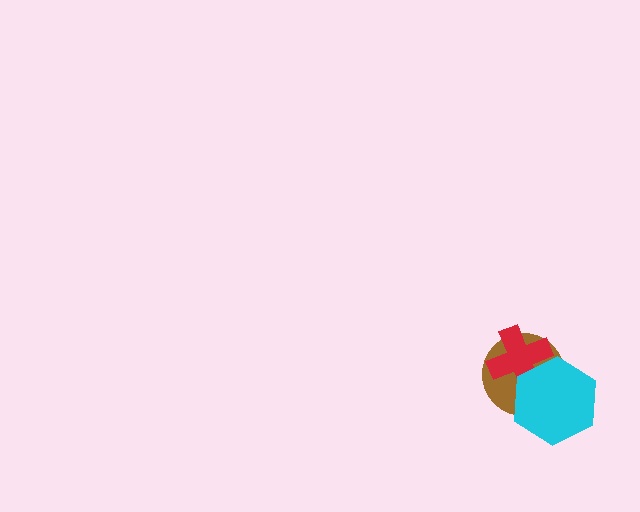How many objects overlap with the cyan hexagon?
2 objects overlap with the cyan hexagon.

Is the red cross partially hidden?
Yes, it is partially covered by another shape.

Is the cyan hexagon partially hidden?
No, no other shape covers it.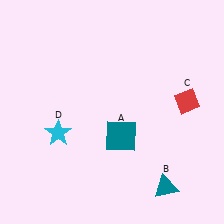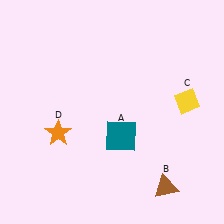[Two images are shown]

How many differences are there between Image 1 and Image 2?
There are 3 differences between the two images.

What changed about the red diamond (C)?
In Image 1, C is red. In Image 2, it changed to yellow.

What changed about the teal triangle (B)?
In Image 1, B is teal. In Image 2, it changed to brown.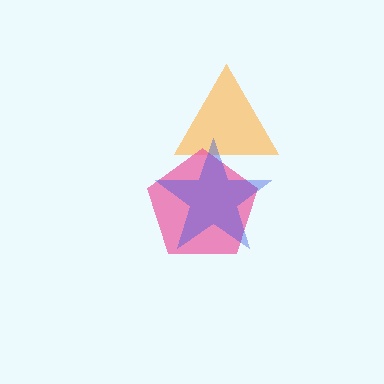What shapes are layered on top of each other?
The layered shapes are: an orange triangle, a pink pentagon, a blue star.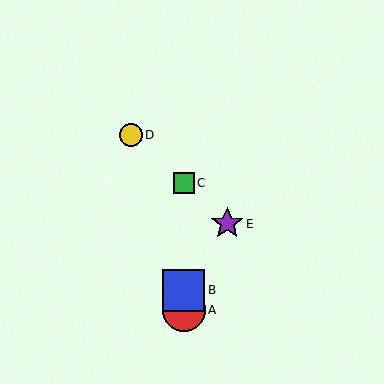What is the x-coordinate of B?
Object B is at x≈184.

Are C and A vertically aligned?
Yes, both are at x≈184.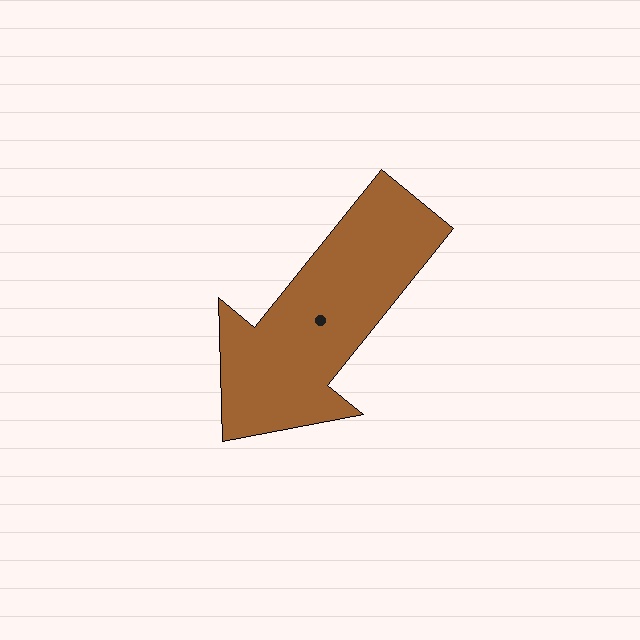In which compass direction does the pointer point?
Southwest.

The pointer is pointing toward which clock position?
Roughly 7 o'clock.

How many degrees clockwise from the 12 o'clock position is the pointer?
Approximately 219 degrees.